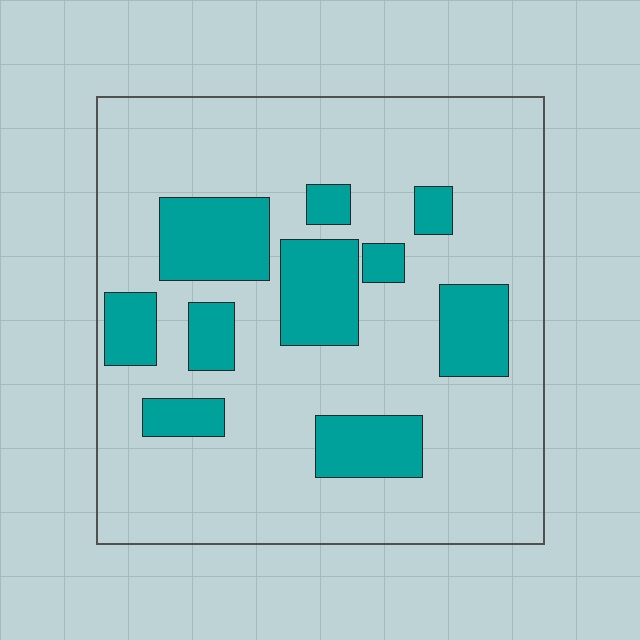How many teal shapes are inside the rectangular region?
10.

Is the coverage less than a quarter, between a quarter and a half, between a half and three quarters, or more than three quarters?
Less than a quarter.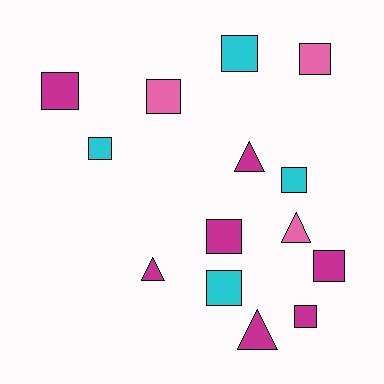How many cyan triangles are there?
There are no cyan triangles.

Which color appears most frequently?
Magenta, with 7 objects.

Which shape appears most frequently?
Square, with 10 objects.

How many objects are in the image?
There are 14 objects.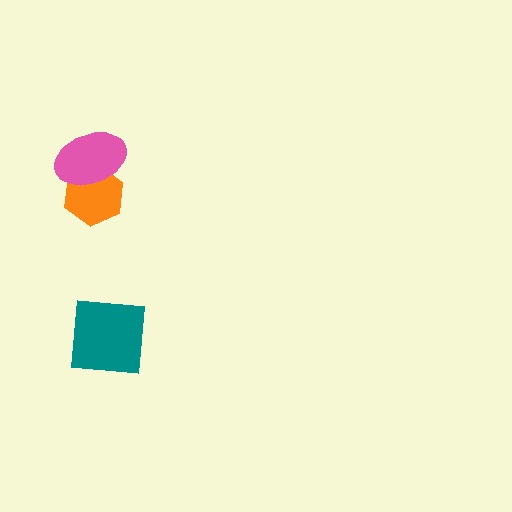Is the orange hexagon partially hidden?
Yes, it is partially covered by another shape.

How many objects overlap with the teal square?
0 objects overlap with the teal square.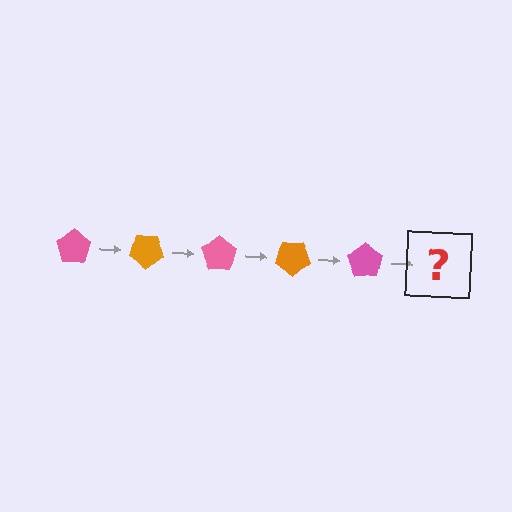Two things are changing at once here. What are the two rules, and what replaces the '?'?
The two rules are that it rotates 35 degrees each step and the color cycles through pink and orange. The '?' should be an orange pentagon, rotated 175 degrees from the start.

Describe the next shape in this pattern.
It should be an orange pentagon, rotated 175 degrees from the start.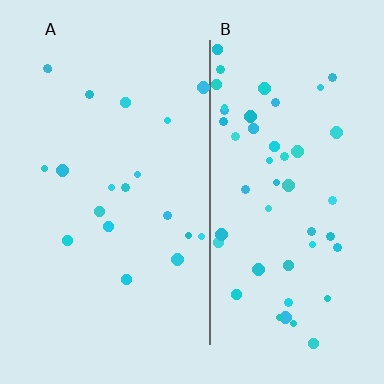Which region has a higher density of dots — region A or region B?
B (the right).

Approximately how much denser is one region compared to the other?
Approximately 2.6× — region B over region A.